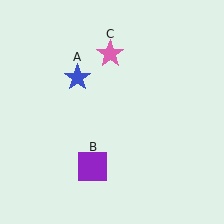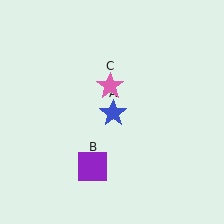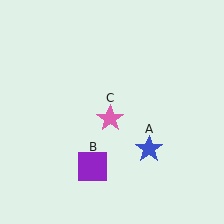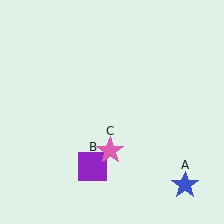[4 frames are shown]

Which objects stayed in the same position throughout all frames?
Purple square (object B) remained stationary.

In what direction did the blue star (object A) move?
The blue star (object A) moved down and to the right.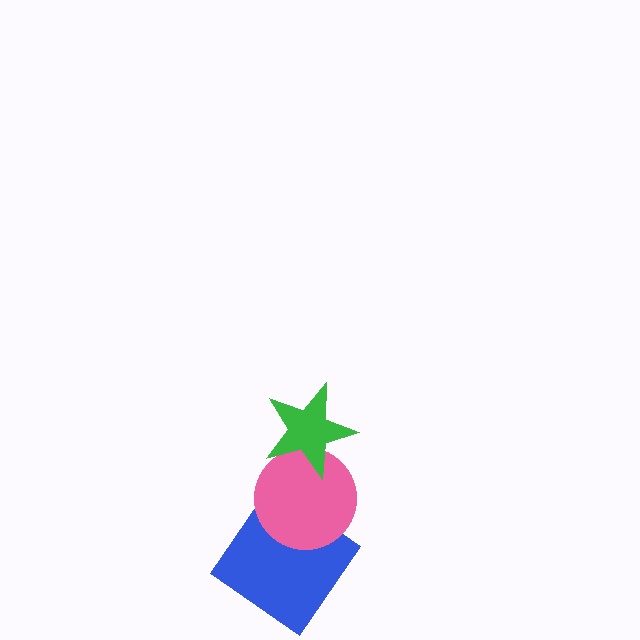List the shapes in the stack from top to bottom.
From top to bottom: the green star, the pink circle, the blue diamond.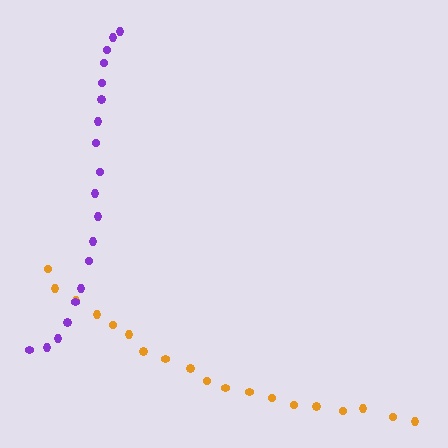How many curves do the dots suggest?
There are 2 distinct paths.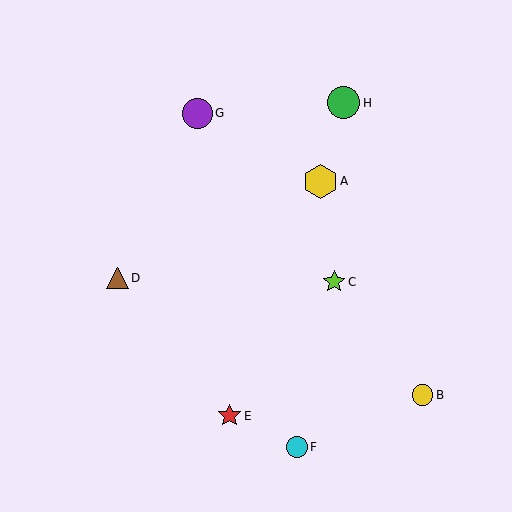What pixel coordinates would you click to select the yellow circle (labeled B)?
Click at (422, 395) to select the yellow circle B.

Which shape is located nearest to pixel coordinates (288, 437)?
The cyan circle (labeled F) at (297, 447) is nearest to that location.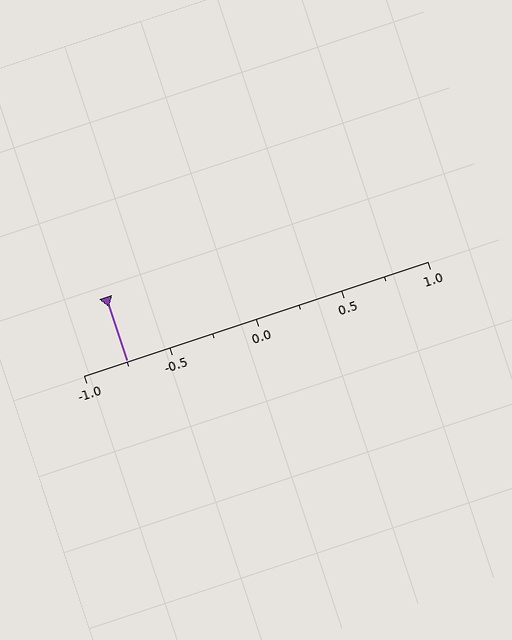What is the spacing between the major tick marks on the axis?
The major ticks are spaced 0.5 apart.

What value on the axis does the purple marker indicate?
The marker indicates approximately -0.75.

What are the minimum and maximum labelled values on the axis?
The axis runs from -1.0 to 1.0.